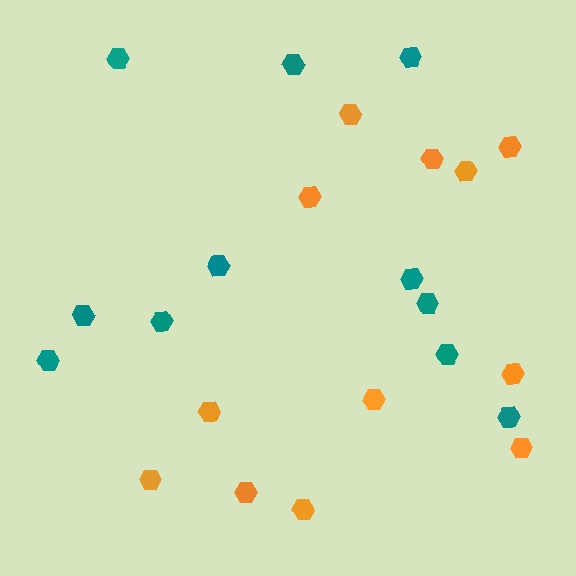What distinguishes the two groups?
There are 2 groups: one group of teal hexagons (11) and one group of orange hexagons (12).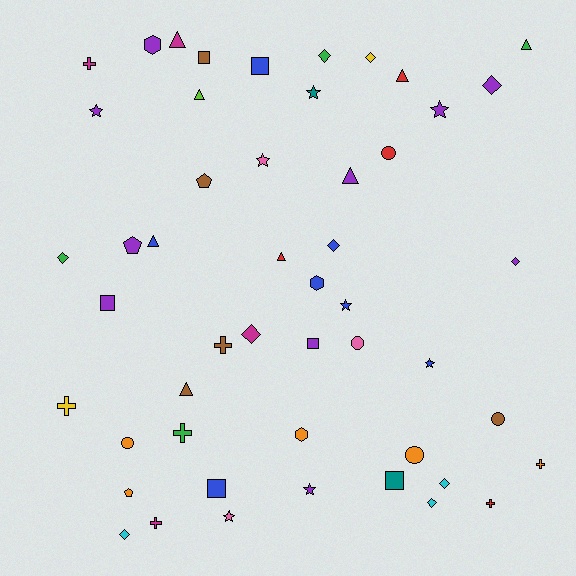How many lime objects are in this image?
There is 1 lime object.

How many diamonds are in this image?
There are 10 diamonds.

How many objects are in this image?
There are 50 objects.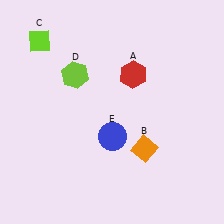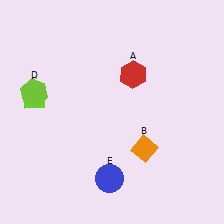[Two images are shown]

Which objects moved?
The objects that moved are: the lime diamond (C), the lime hexagon (D), the blue circle (E).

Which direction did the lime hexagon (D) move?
The lime hexagon (D) moved left.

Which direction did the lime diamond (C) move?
The lime diamond (C) moved down.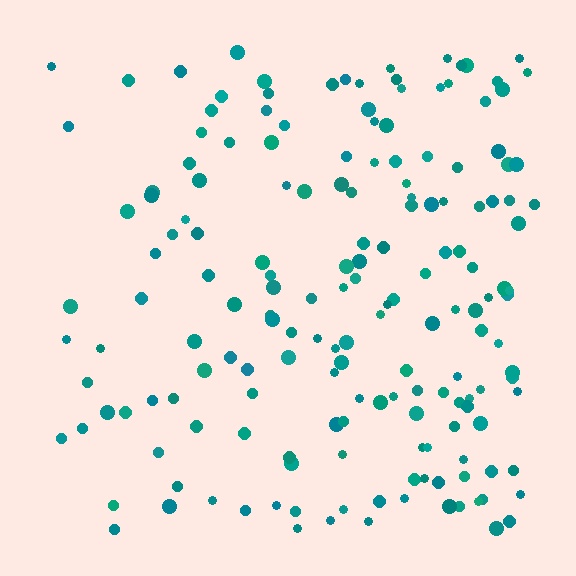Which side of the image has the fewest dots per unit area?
The left.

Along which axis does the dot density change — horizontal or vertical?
Horizontal.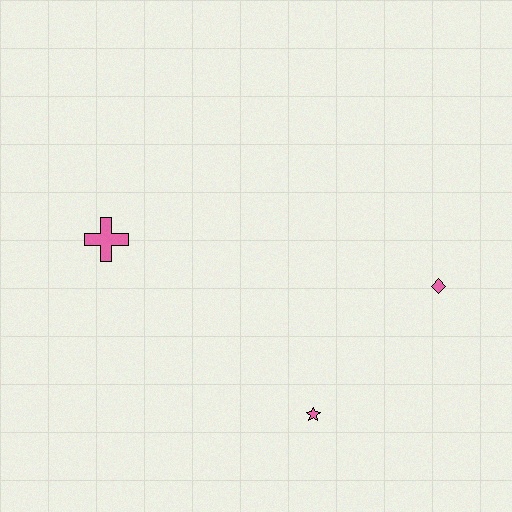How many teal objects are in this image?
There are no teal objects.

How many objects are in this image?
There are 3 objects.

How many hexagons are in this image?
There are no hexagons.